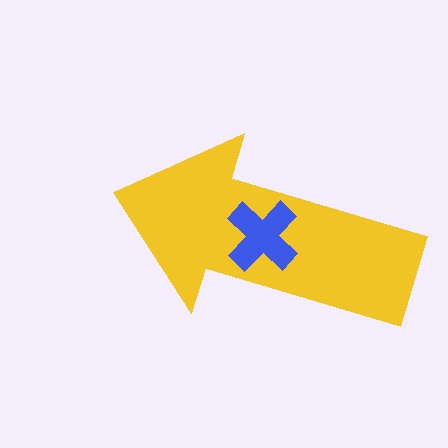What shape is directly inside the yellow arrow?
The blue cross.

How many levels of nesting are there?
2.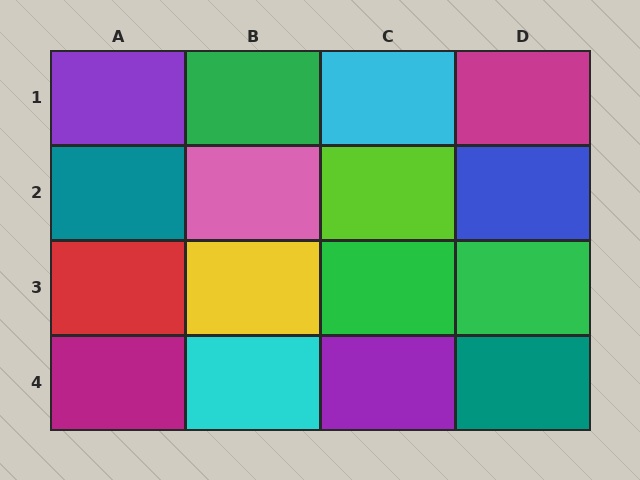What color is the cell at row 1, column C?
Cyan.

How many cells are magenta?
2 cells are magenta.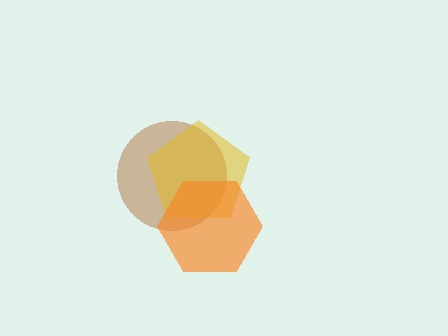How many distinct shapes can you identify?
There are 3 distinct shapes: a brown circle, a yellow pentagon, an orange hexagon.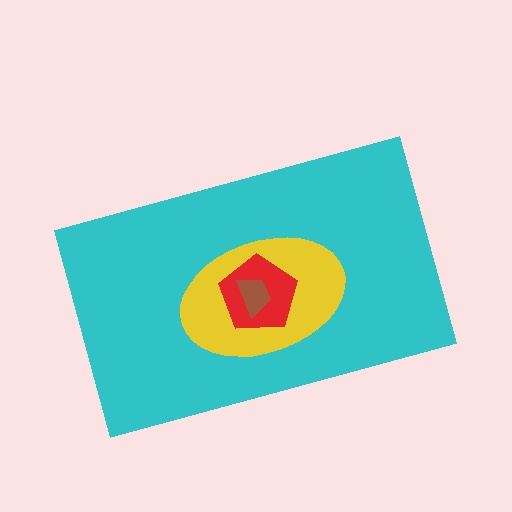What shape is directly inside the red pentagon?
The brown trapezoid.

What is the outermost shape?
The cyan rectangle.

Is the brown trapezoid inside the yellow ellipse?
Yes.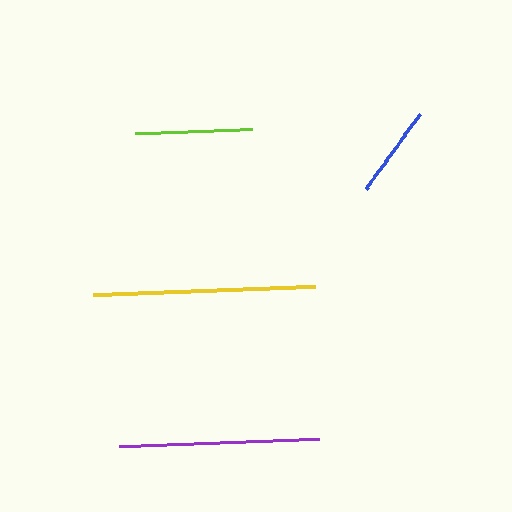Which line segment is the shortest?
The blue line is the shortest at approximately 93 pixels.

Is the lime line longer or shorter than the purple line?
The purple line is longer than the lime line.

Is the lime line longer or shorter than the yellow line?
The yellow line is longer than the lime line.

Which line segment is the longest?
The yellow line is the longest at approximately 222 pixels.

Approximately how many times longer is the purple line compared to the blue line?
The purple line is approximately 2.2 times the length of the blue line.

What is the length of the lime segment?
The lime segment is approximately 117 pixels long.